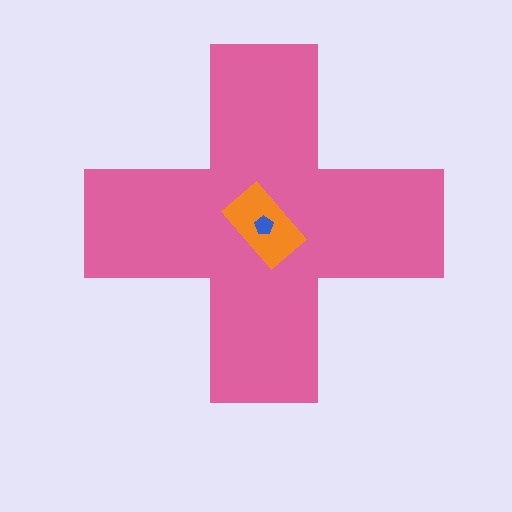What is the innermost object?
The blue pentagon.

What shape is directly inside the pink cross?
The orange rectangle.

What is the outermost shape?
The pink cross.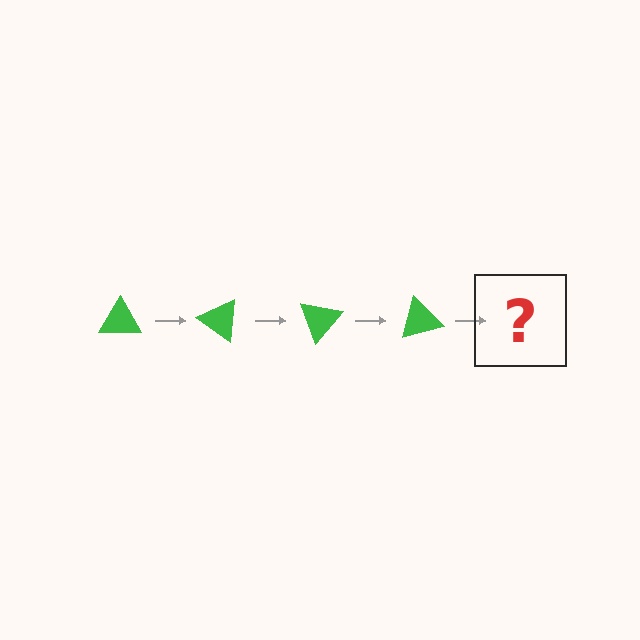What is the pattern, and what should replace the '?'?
The pattern is that the triangle rotates 35 degrees each step. The '?' should be a green triangle rotated 140 degrees.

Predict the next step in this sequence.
The next step is a green triangle rotated 140 degrees.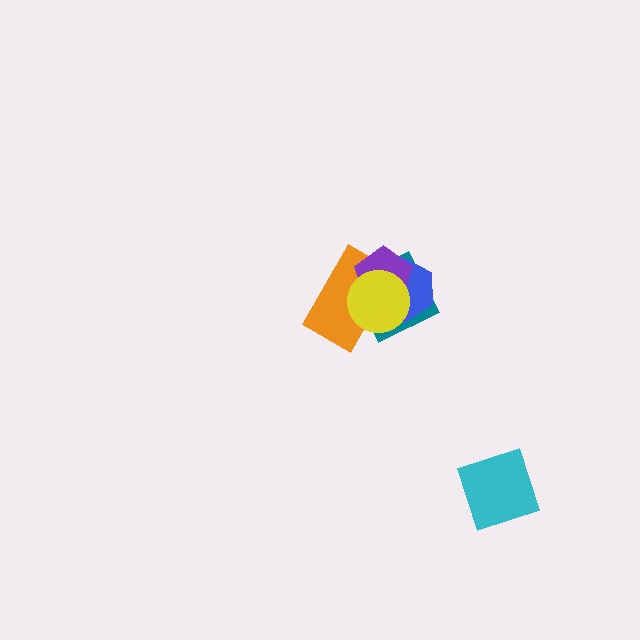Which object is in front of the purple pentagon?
The yellow circle is in front of the purple pentagon.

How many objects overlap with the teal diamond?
4 objects overlap with the teal diamond.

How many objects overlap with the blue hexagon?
4 objects overlap with the blue hexagon.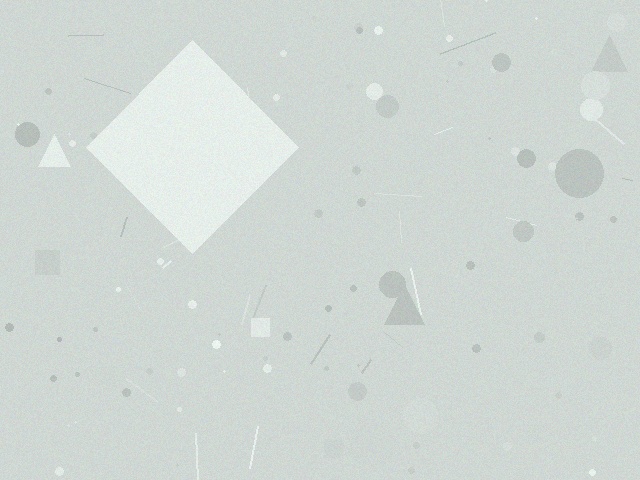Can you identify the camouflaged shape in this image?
The camouflaged shape is a diamond.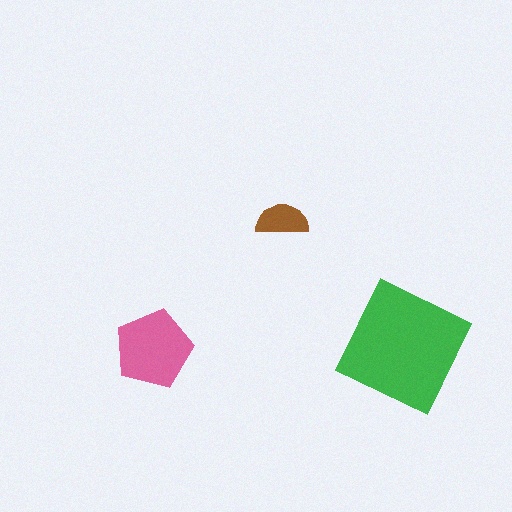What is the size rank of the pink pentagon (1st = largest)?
2nd.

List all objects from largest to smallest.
The green square, the pink pentagon, the brown semicircle.